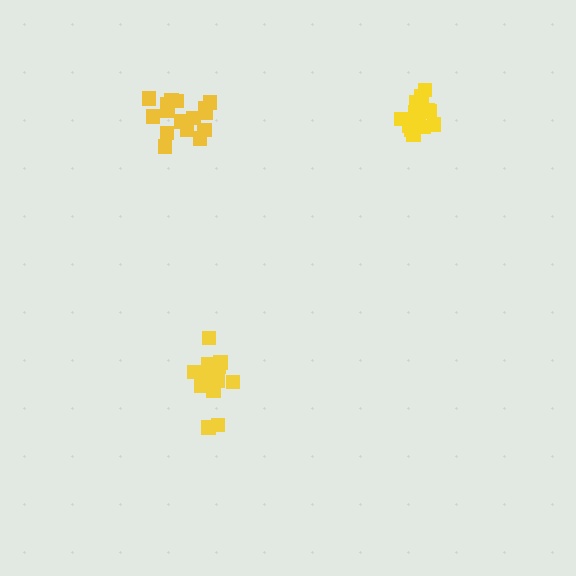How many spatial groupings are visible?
There are 3 spatial groupings.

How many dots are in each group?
Group 1: 14 dots, Group 2: 16 dots, Group 3: 15 dots (45 total).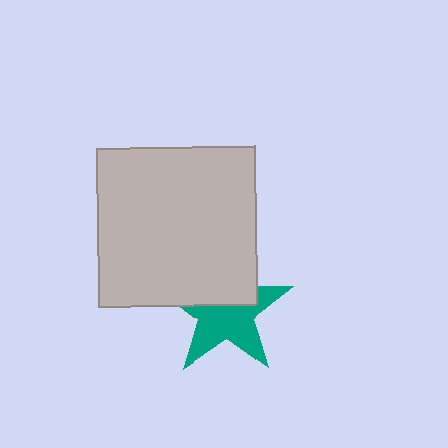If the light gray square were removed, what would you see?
You would see the complete teal star.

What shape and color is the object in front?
The object in front is a light gray square.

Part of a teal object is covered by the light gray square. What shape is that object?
It is a star.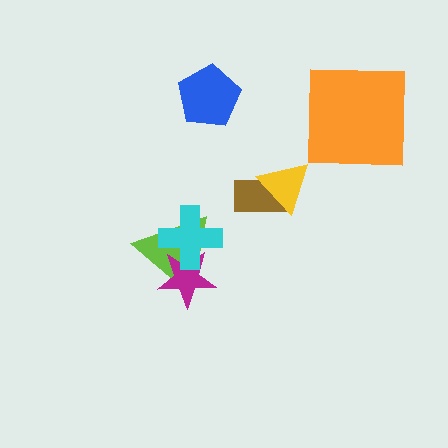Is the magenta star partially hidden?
Yes, it is partially covered by another shape.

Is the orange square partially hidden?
No, no other shape covers it.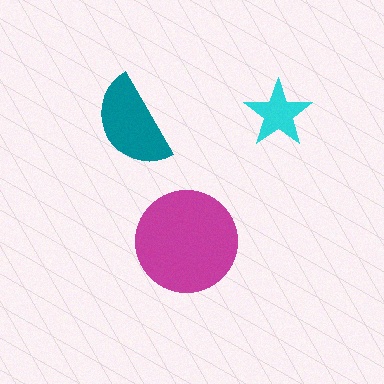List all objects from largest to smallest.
The magenta circle, the teal semicircle, the cyan star.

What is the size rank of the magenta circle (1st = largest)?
1st.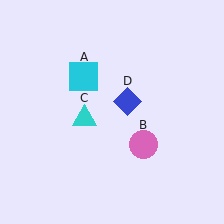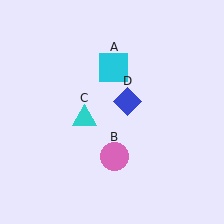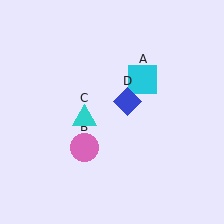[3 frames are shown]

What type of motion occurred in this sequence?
The cyan square (object A), pink circle (object B) rotated clockwise around the center of the scene.